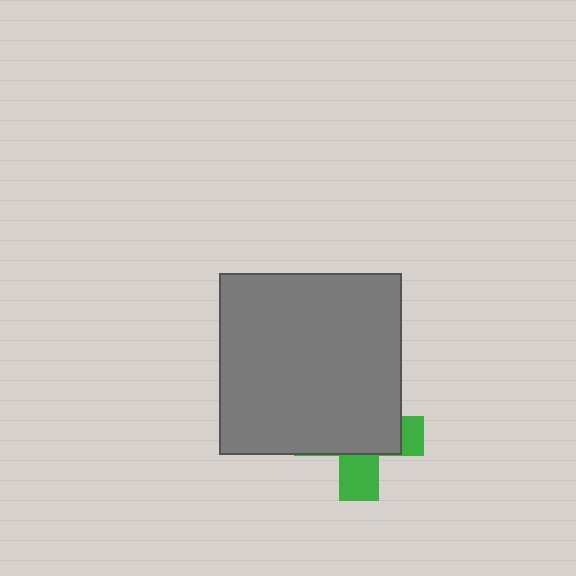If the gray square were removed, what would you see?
You would see the complete green cross.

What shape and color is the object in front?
The object in front is a gray square.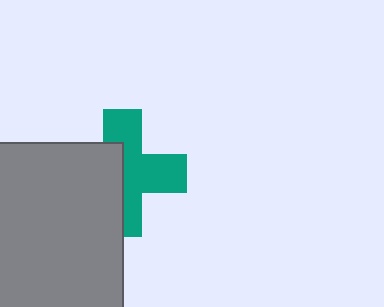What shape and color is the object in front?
The object in front is a gray rectangle.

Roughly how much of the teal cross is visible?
About half of it is visible (roughly 56%).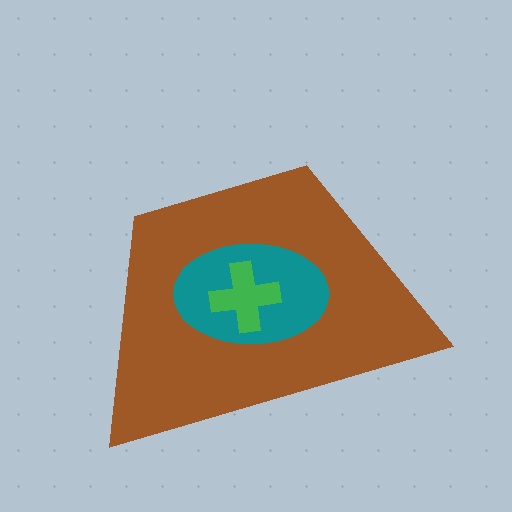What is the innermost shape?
The green cross.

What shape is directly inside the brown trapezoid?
The teal ellipse.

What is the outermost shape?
The brown trapezoid.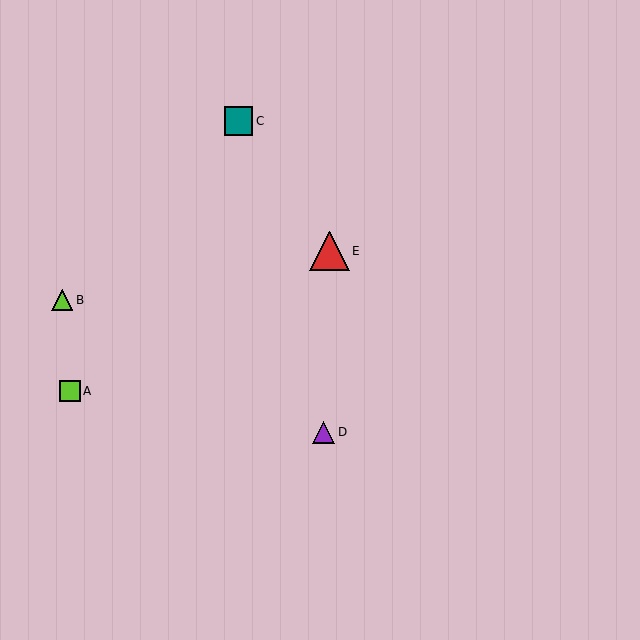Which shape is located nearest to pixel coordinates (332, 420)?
The purple triangle (labeled D) at (323, 432) is nearest to that location.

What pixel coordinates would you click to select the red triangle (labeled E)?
Click at (329, 251) to select the red triangle E.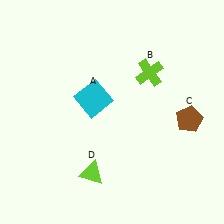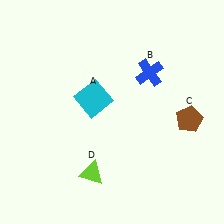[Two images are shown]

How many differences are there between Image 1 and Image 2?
There is 1 difference between the two images.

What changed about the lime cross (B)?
In Image 1, B is lime. In Image 2, it changed to blue.